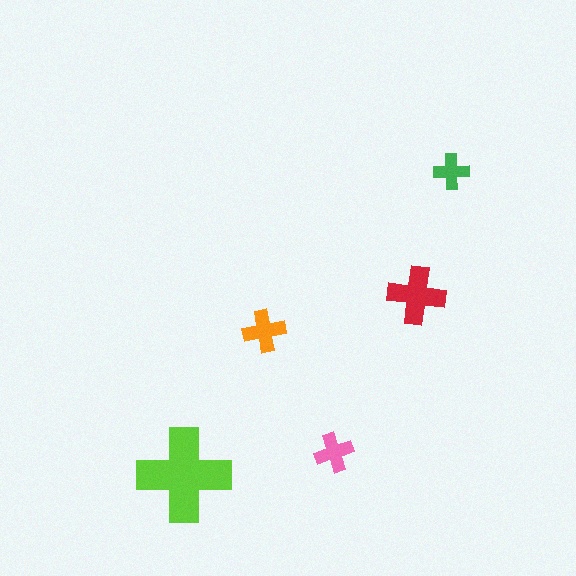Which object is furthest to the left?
The lime cross is leftmost.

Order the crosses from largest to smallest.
the lime one, the red one, the orange one, the pink one, the green one.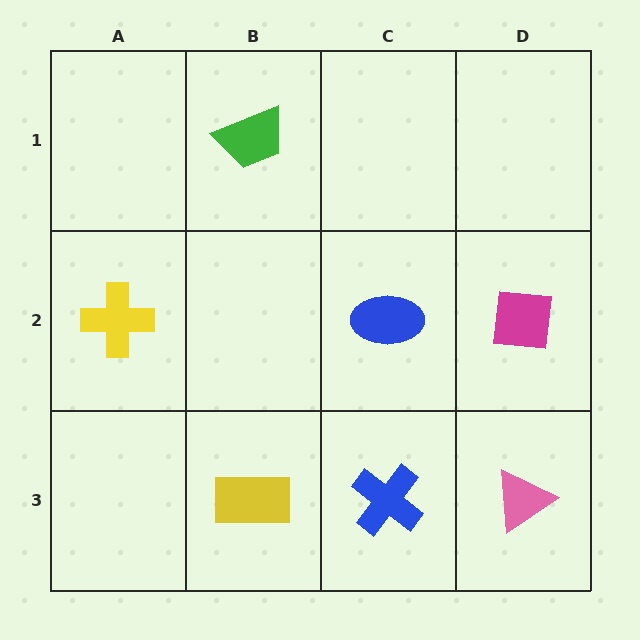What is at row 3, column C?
A blue cross.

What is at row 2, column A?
A yellow cross.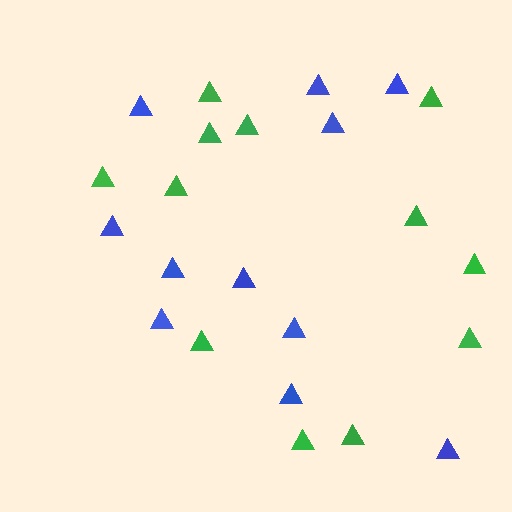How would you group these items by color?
There are 2 groups: one group of blue triangles (11) and one group of green triangles (12).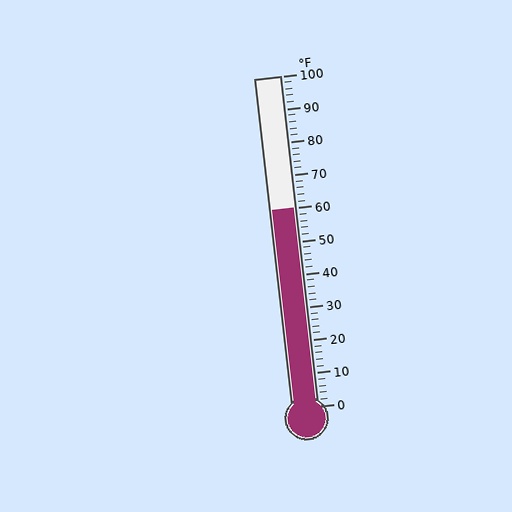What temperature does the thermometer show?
The thermometer shows approximately 60°F.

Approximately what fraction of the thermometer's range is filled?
The thermometer is filled to approximately 60% of its range.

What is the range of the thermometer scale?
The thermometer scale ranges from 0°F to 100°F.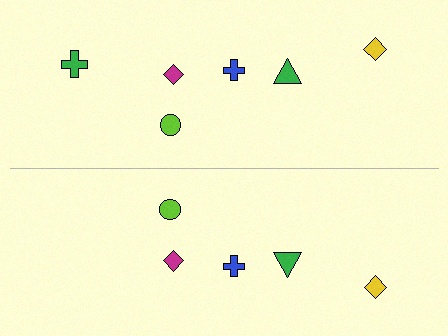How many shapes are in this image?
There are 11 shapes in this image.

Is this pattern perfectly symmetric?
No, the pattern is not perfectly symmetric. A green cross is missing from the bottom side.